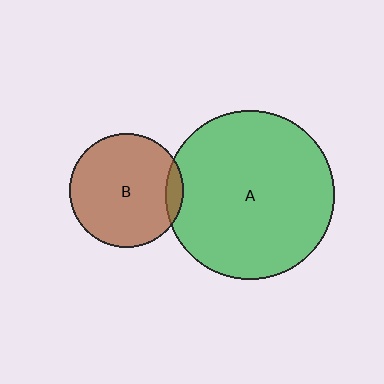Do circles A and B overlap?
Yes.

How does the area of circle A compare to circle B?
Approximately 2.2 times.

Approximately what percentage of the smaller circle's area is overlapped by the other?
Approximately 10%.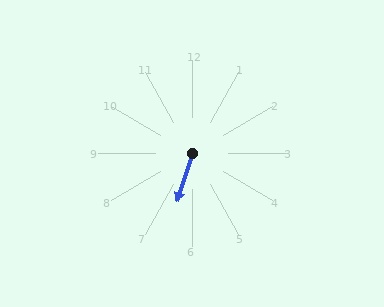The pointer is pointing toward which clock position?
Roughly 7 o'clock.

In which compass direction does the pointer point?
South.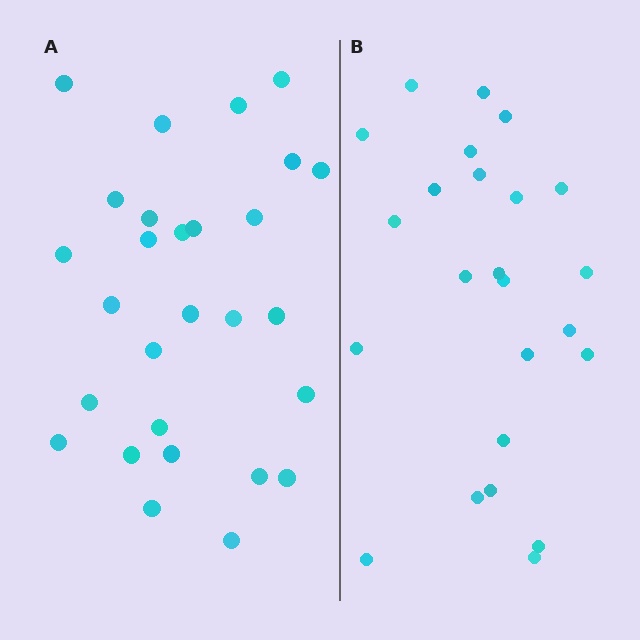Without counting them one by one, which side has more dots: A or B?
Region A (the left region) has more dots.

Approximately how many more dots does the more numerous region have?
Region A has about 4 more dots than region B.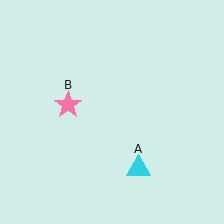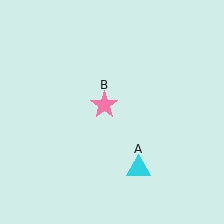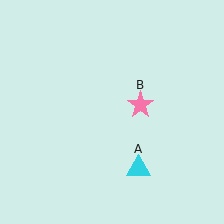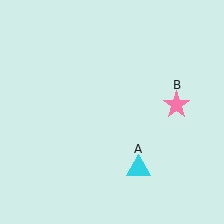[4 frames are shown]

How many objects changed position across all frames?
1 object changed position: pink star (object B).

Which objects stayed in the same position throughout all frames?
Cyan triangle (object A) remained stationary.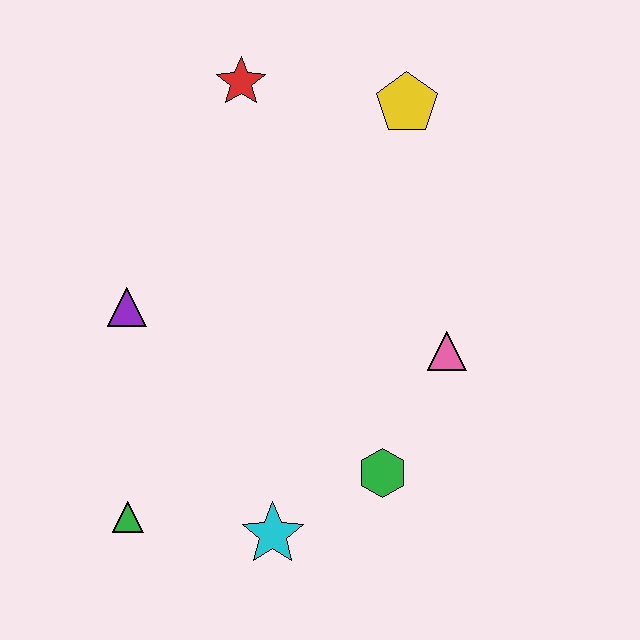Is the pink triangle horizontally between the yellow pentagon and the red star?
No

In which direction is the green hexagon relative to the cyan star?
The green hexagon is to the right of the cyan star.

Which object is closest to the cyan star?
The green hexagon is closest to the cyan star.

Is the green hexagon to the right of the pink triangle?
No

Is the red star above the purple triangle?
Yes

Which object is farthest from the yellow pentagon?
The green triangle is farthest from the yellow pentagon.